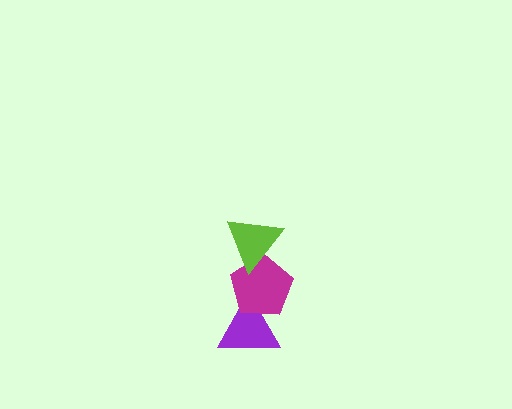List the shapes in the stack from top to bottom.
From top to bottom: the lime triangle, the magenta pentagon, the purple triangle.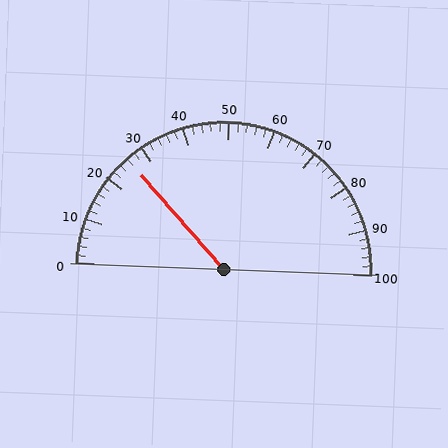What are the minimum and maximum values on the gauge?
The gauge ranges from 0 to 100.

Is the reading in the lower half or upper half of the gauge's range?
The reading is in the lower half of the range (0 to 100).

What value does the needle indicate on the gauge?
The needle indicates approximately 26.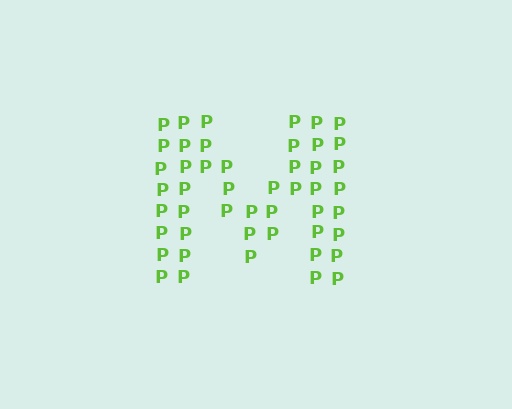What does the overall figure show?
The overall figure shows the letter M.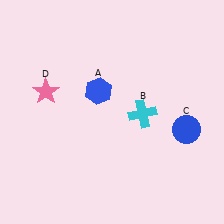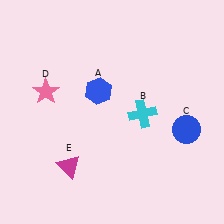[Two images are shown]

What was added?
A magenta triangle (E) was added in Image 2.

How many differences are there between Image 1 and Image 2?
There is 1 difference between the two images.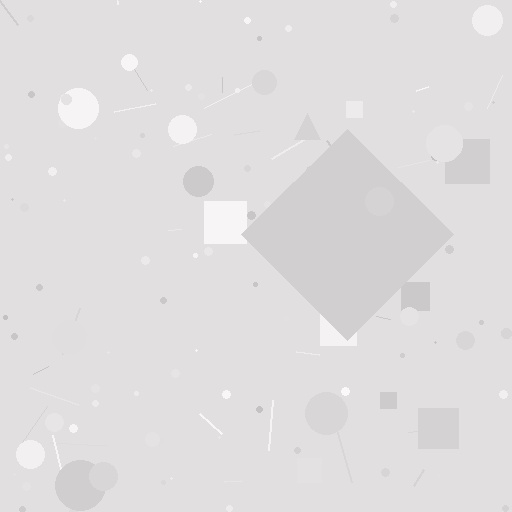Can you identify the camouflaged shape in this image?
The camouflaged shape is a diamond.